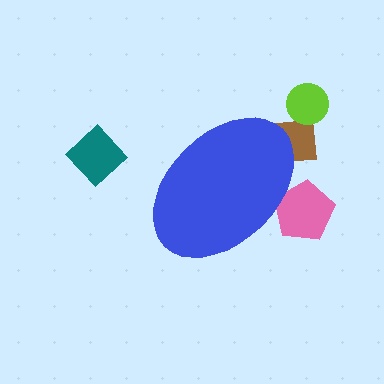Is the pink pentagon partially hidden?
Yes, the pink pentagon is partially hidden behind the blue ellipse.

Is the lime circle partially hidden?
No, the lime circle is fully visible.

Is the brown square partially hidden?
Yes, the brown square is partially hidden behind the blue ellipse.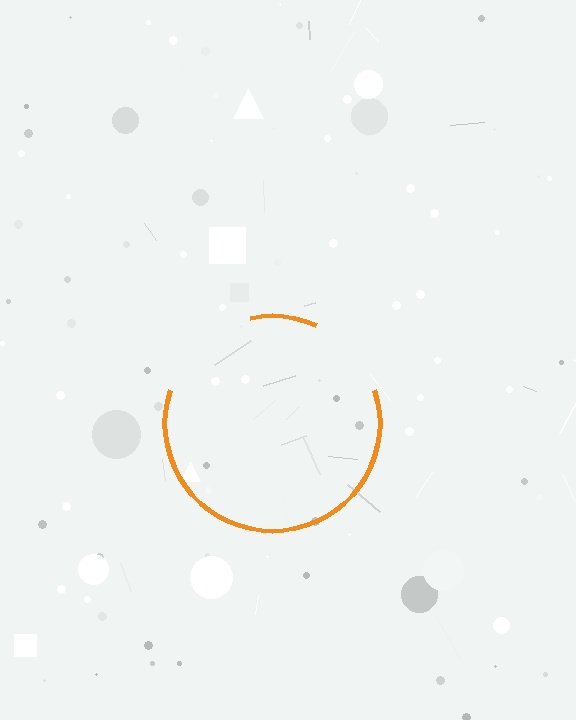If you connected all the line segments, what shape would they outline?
They would outline a circle.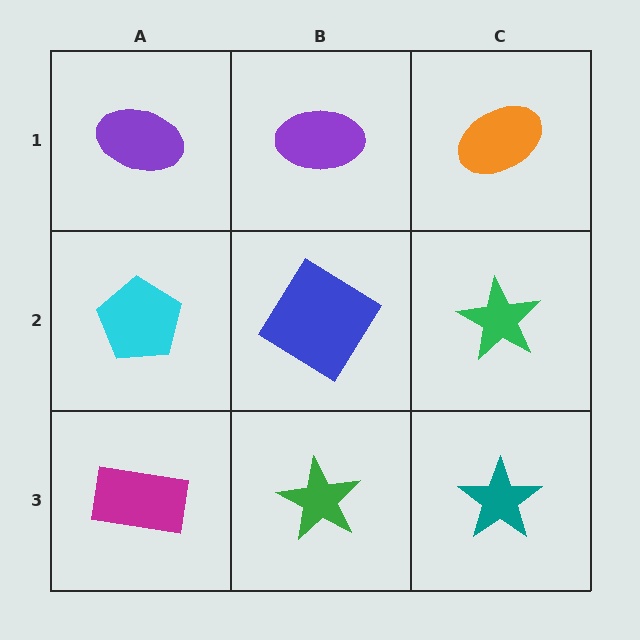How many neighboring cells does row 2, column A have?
3.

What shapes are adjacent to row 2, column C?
An orange ellipse (row 1, column C), a teal star (row 3, column C), a blue diamond (row 2, column B).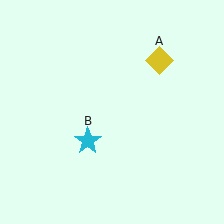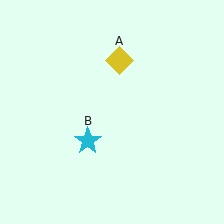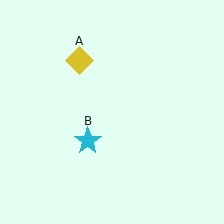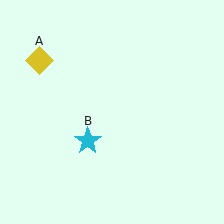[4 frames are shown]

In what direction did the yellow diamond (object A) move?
The yellow diamond (object A) moved left.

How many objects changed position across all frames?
1 object changed position: yellow diamond (object A).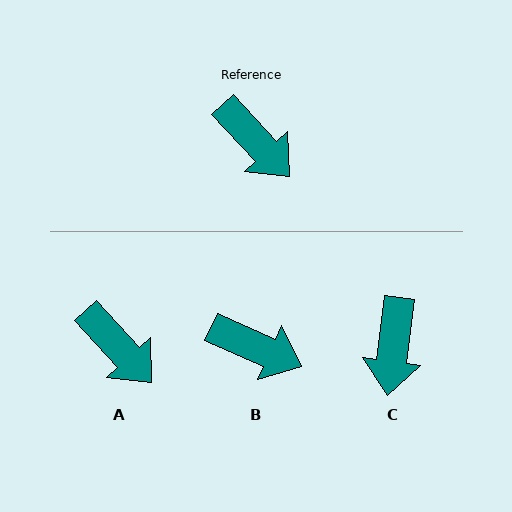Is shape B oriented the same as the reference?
No, it is off by about 23 degrees.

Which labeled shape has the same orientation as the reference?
A.